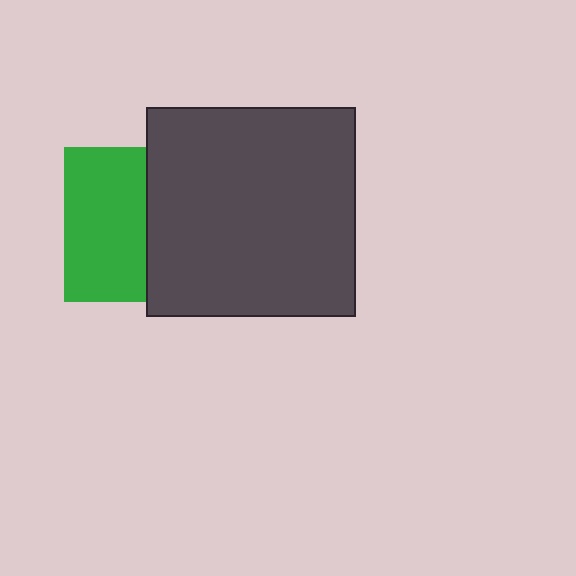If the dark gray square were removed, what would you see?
You would see the complete green square.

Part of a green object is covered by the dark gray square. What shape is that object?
It is a square.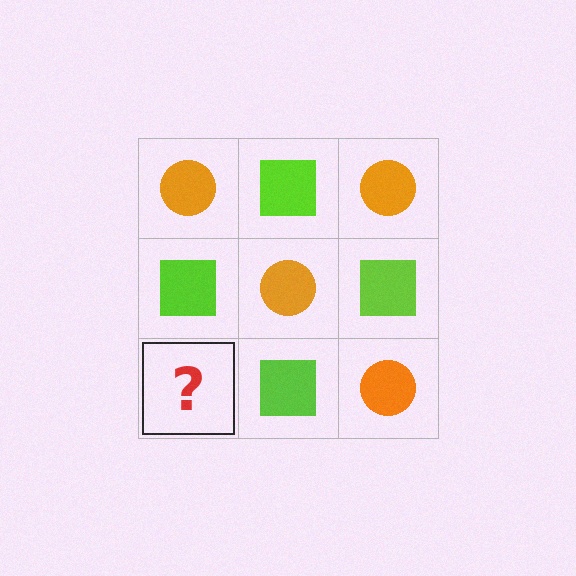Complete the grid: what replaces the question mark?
The question mark should be replaced with an orange circle.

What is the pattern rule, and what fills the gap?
The rule is that it alternates orange circle and lime square in a checkerboard pattern. The gap should be filled with an orange circle.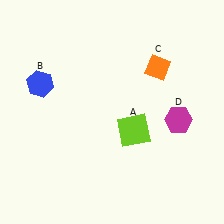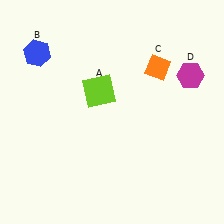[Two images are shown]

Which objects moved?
The objects that moved are: the lime square (A), the blue hexagon (B), the magenta hexagon (D).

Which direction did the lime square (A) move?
The lime square (A) moved up.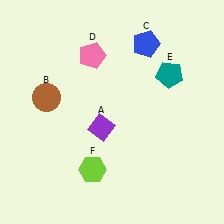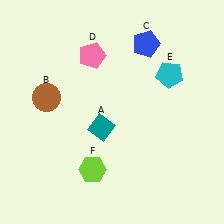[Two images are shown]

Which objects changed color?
A changed from purple to teal. E changed from teal to cyan.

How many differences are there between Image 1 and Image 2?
There are 2 differences between the two images.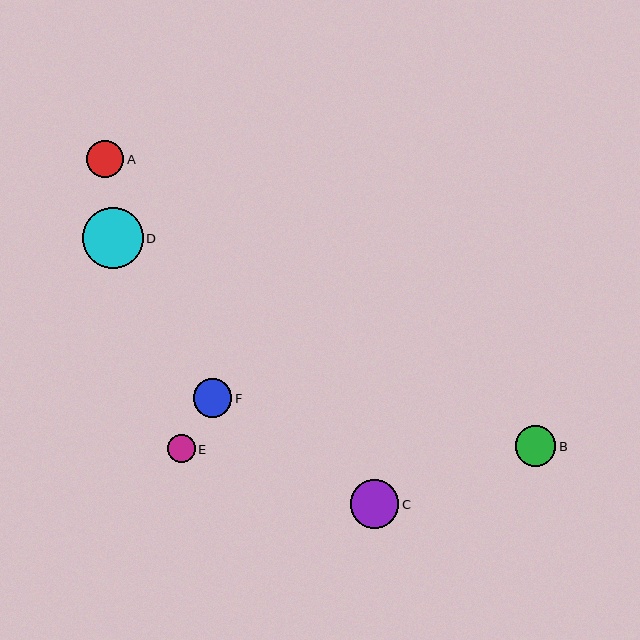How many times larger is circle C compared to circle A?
Circle C is approximately 1.3 times the size of circle A.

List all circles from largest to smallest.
From largest to smallest: D, C, B, F, A, E.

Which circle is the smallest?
Circle E is the smallest with a size of approximately 28 pixels.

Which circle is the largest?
Circle D is the largest with a size of approximately 61 pixels.